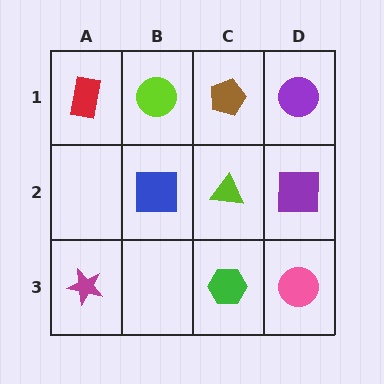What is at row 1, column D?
A purple circle.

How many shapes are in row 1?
4 shapes.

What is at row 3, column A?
A magenta star.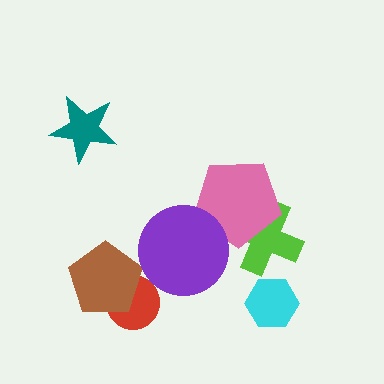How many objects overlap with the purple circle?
1 object overlaps with the purple circle.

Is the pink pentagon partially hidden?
Yes, it is partially covered by another shape.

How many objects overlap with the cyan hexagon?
0 objects overlap with the cyan hexagon.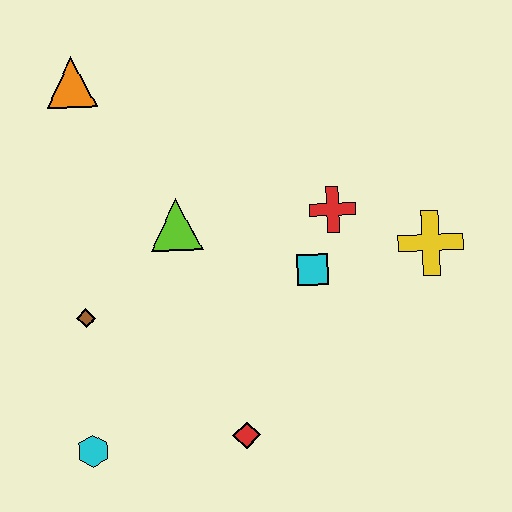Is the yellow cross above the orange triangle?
No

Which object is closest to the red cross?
The cyan square is closest to the red cross.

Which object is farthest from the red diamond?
The orange triangle is farthest from the red diamond.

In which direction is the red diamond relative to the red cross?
The red diamond is below the red cross.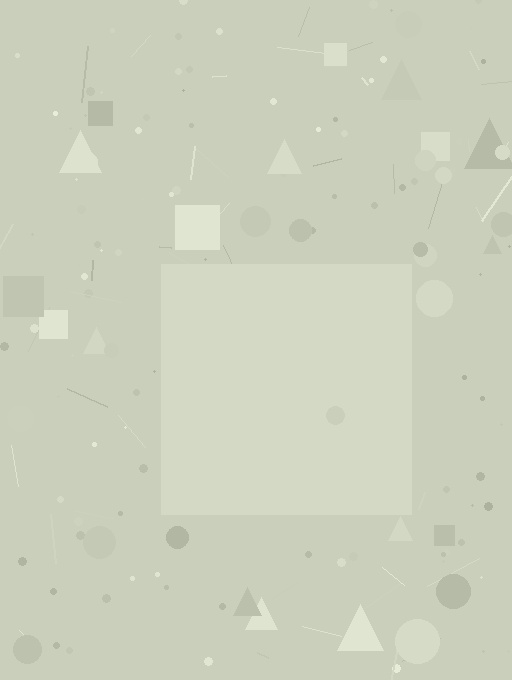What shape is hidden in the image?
A square is hidden in the image.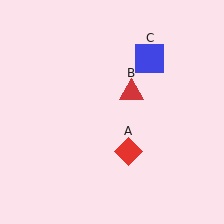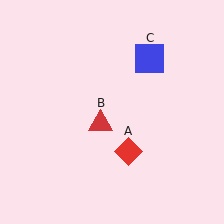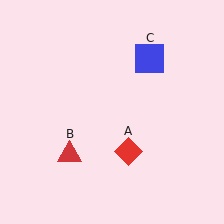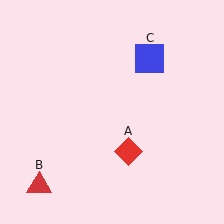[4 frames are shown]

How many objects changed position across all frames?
1 object changed position: red triangle (object B).